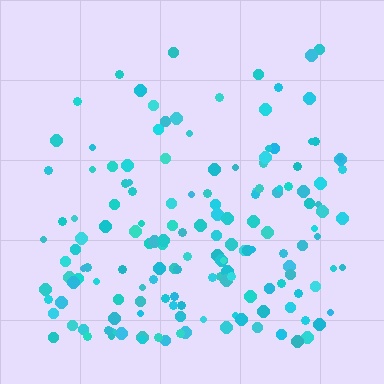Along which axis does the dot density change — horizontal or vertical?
Vertical.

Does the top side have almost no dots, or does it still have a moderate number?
Still a moderate number, just noticeably fewer than the bottom.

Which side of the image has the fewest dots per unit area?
The top.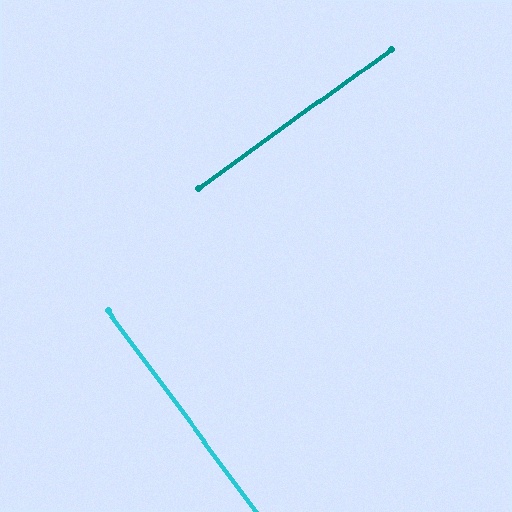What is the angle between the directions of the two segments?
Approximately 89 degrees.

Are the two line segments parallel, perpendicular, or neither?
Perpendicular — they meet at approximately 89°.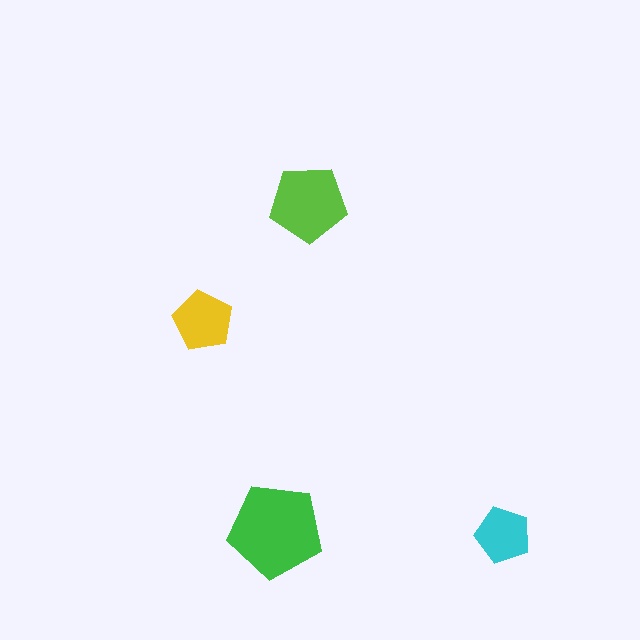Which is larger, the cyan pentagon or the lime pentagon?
The lime one.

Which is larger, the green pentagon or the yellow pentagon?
The green one.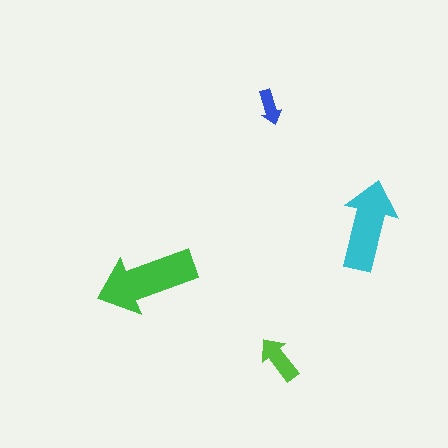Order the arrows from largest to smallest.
the green one, the cyan one, the lime one, the blue one.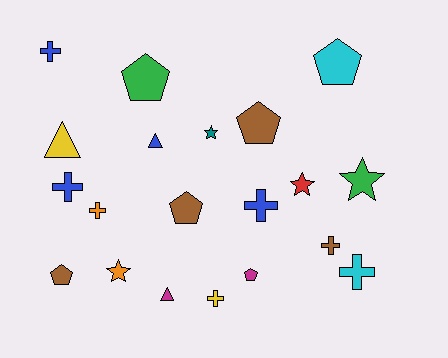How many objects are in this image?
There are 20 objects.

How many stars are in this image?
There are 4 stars.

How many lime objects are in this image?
There are no lime objects.